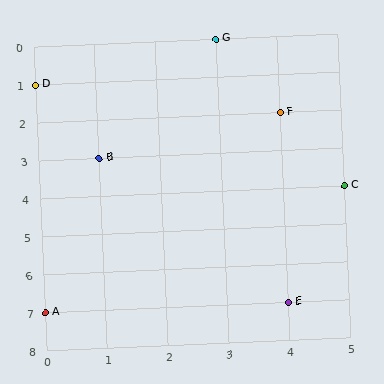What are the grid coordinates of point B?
Point B is at grid coordinates (1, 3).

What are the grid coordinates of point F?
Point F is at grid coordinates (4, 2).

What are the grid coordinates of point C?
Point C is at grid coordinates (5, 4).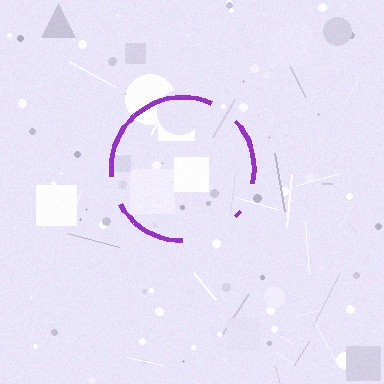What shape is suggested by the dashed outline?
The dashed outline suggests a circle.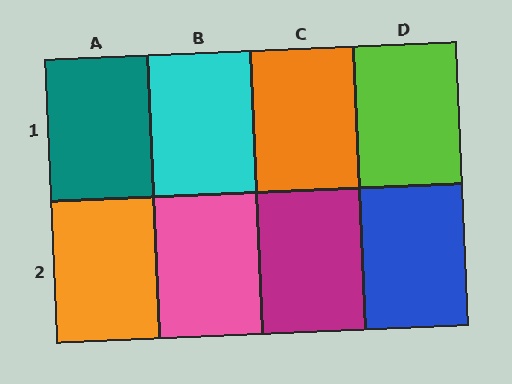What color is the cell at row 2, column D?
Blue.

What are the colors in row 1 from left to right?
Teal, cyan, orange, lime.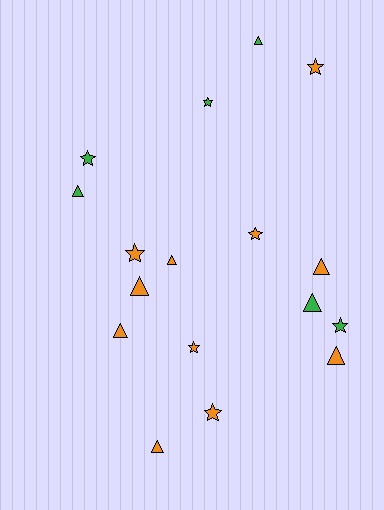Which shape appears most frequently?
Triangle, with 9 objects.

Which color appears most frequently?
Orange, with 11 objects.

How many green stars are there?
There are 3 green stars.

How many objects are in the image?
There are 17 objects.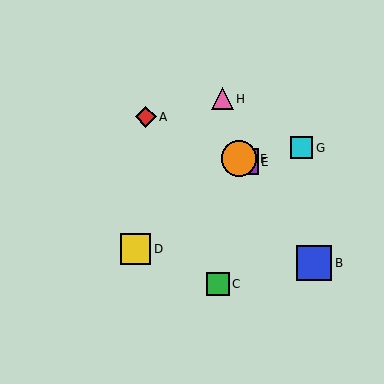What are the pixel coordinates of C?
Object C is at (218, 284).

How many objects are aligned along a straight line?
3 objects (A, E, F) are aligned along a straight line.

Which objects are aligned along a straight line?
Objects A, E, F are aligned along a straight line.